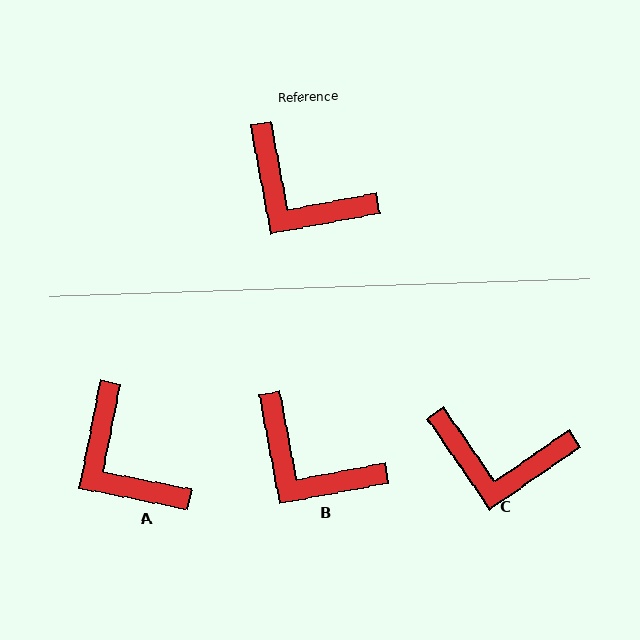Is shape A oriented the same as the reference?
No, it is off by about 22 degrees.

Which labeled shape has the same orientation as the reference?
B.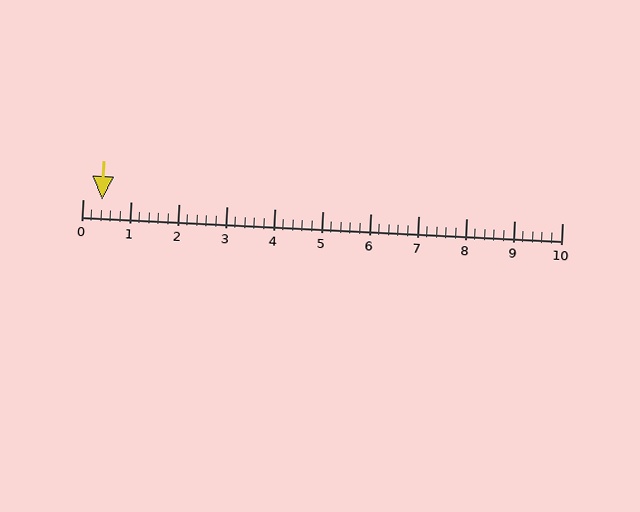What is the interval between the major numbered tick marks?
The major tick marks are spaced 1 units apart.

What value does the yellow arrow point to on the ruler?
The yellow arrow points to approximately 0.4.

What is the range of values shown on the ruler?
The ruler shows values from 0 to 10.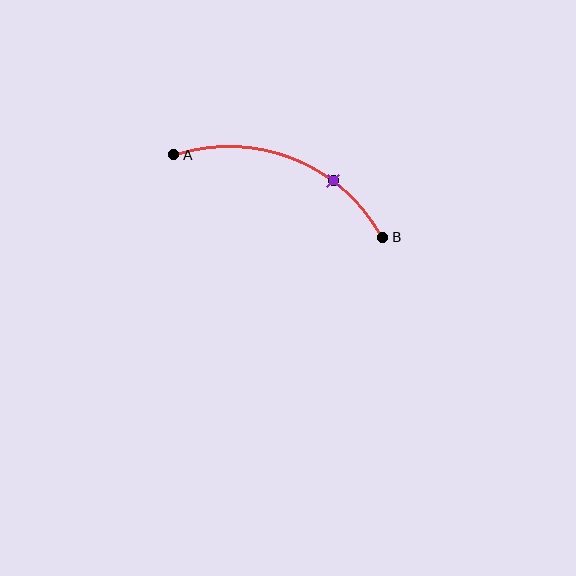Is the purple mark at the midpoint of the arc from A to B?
No. The purple mark lies on the arc but is closer to endpoint B. The arc midpoint would be at the point on the curve equidistant along the arc from both A and B.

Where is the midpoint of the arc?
The arc midpoint is the point on the curve farthest from the straight line joining A and B. It sits above that line.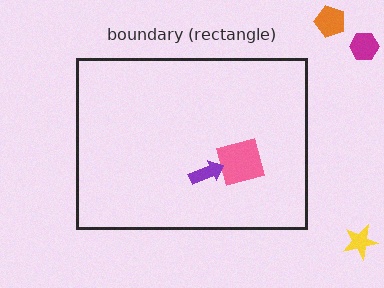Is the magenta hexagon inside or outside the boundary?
Outside.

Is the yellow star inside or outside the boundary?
Outside.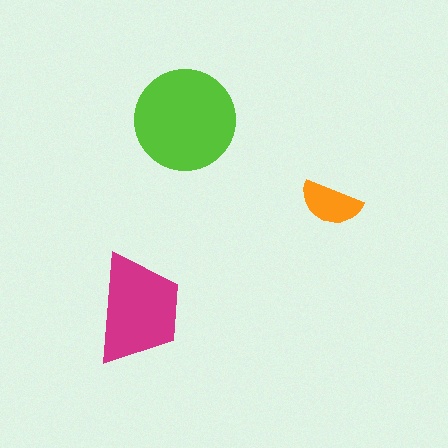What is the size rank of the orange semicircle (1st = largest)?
3rd.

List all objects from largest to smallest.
The lime circle, the magenta trapezoid, the orange semicircle.